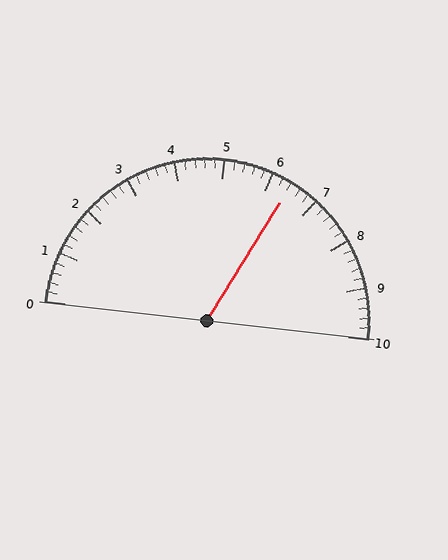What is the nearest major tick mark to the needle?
The nearest major tick mark is 6.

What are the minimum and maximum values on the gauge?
The gauge ranges from 0 to 10.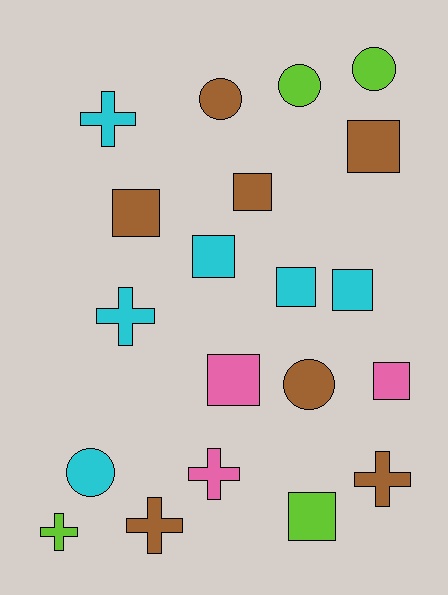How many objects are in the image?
There are 20 objects.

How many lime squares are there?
There is 1 lime square.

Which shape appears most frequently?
Square, with 9 objects.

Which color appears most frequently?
Brown, with 7 objects.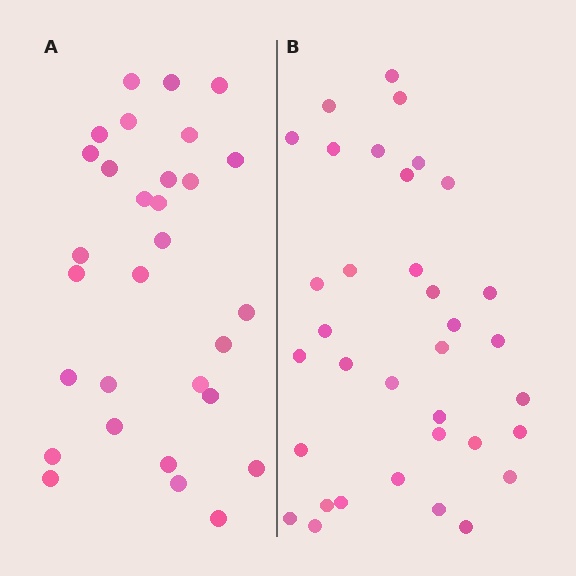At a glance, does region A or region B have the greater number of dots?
Region B (the right region) has more dots.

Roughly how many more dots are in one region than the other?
Region B has about 5 more dots than region A.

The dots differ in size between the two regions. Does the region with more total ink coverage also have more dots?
No. Region A has more total ink coverage because its dots are larger, but region B actually contains more individual dots. Total area can be misleading — the number of items is what matters here.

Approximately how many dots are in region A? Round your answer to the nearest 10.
About 30 dots.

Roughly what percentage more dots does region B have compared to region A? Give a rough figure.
About 15% more.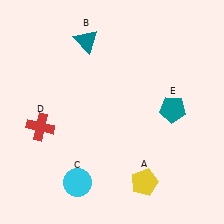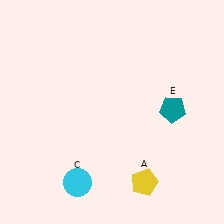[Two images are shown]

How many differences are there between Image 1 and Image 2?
There are 2 differences between the two images.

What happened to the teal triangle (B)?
The teal triangle (B) was removed in Image 2. It was in the top-left area of Image 1.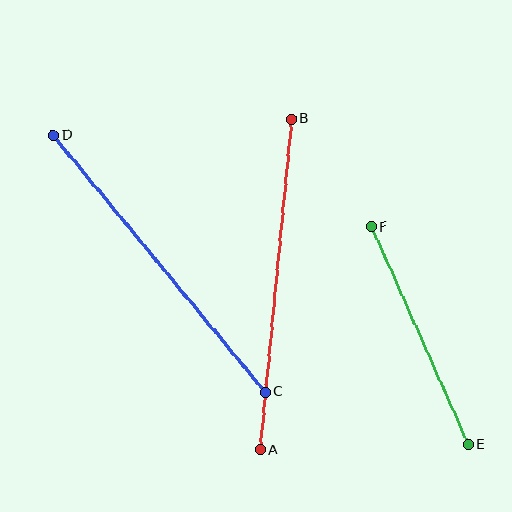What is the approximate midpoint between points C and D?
The midpoint is at approximately (159, 264) pixels.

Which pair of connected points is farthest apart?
Points C and D are farthest apart.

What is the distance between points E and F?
The distance is approximately 238 pixels.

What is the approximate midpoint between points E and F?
The midpoint is at approximately (419, 336) pixels.